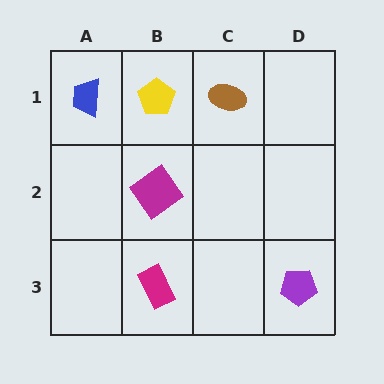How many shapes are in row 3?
2 shapes.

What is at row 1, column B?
A yellow pentagon.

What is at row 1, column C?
A brown ellipse.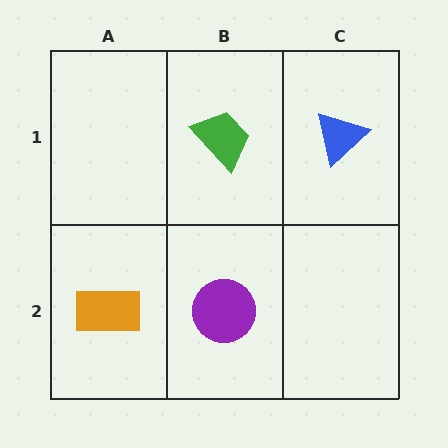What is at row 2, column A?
An orange rectangle.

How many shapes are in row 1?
2 shapes.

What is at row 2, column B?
A purple circle.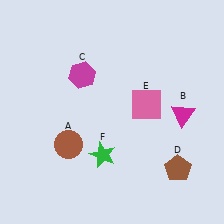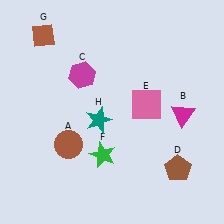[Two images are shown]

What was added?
A brown diamond (G), a teal star (H) were added in Image 2.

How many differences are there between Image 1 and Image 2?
There are 2 differences between the two images.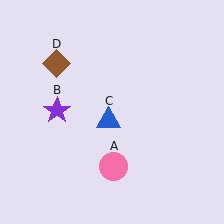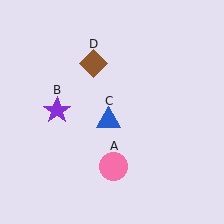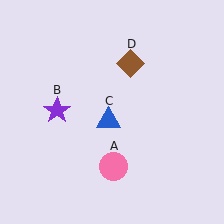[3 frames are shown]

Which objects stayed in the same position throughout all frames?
Pink circle (object A) and purple star (object B) and blue triangle (object C) remained stationary.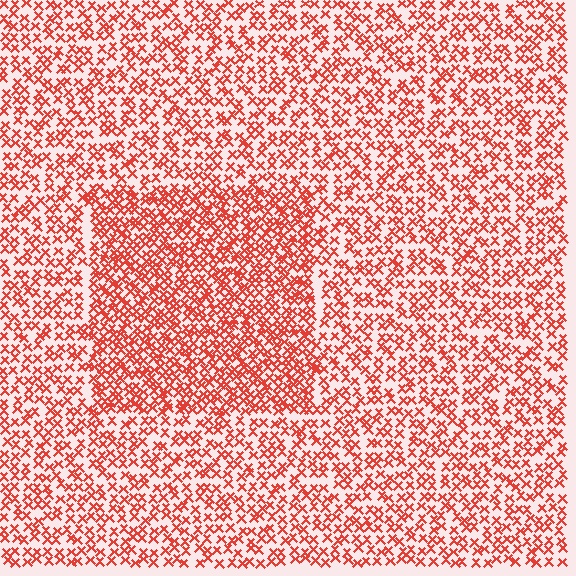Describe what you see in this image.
The image contains small red elements arranged at two different densities. A rectangle-shaped region is visible where the elements are more densely packed than the surrounding area.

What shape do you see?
I see a rectangle.